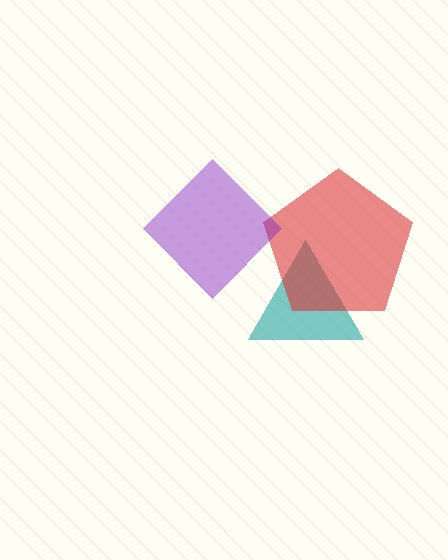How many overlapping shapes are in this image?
There are 3 overlapping shapes in the image.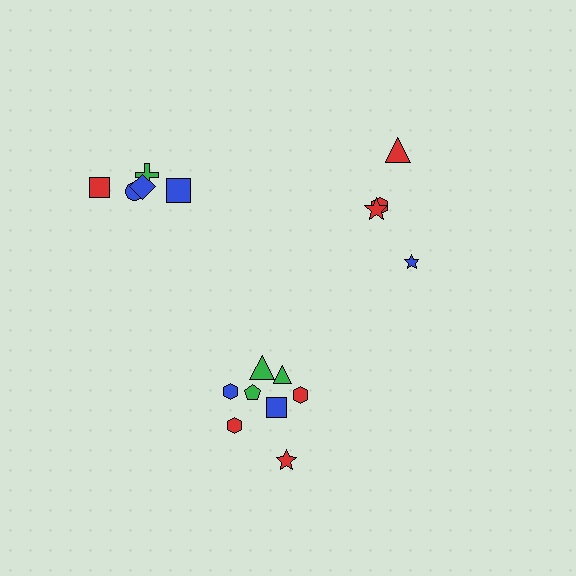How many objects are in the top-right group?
There are 4 objects.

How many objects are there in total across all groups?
There are 18 objects.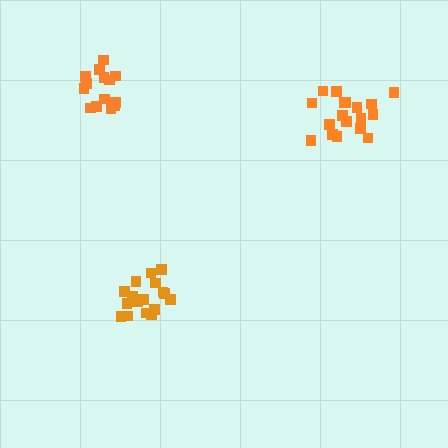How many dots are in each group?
Group 1: 17 dots, Group 2: 18 dots, Group 3: 14 dots (49 total).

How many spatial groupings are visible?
There are 3 spatial groupings.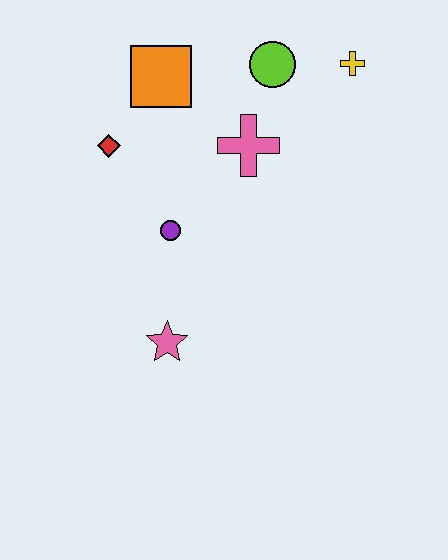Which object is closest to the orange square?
The red diamond is closest to the orange square.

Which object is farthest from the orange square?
The pink star is farthest from the orange square.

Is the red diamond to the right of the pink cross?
No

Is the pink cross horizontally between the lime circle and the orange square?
Yes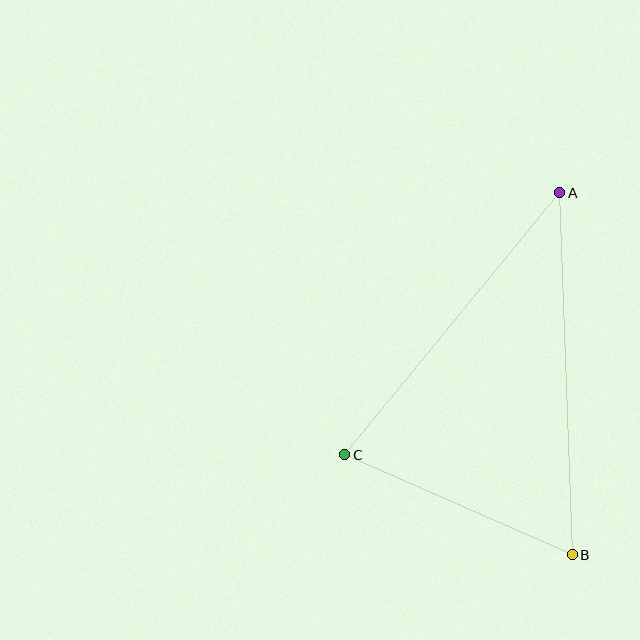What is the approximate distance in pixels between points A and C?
The distance between A and C is approximately 339 pixels.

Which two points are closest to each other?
Points B and C are closest to each other.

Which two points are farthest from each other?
Points A and B are farthest from each other.